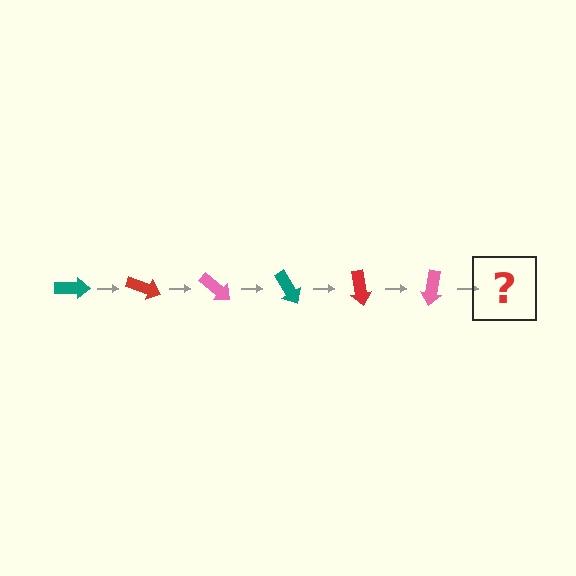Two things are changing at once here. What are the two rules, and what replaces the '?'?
The two rules are that it rotates 20 degrees each step and the color cycles through teal, red, and pink. The '?' should be a teal arrow, rotated 120 degrees from the start.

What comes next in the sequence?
The next element should be a teal arrow, rotated 120 degrees from the start.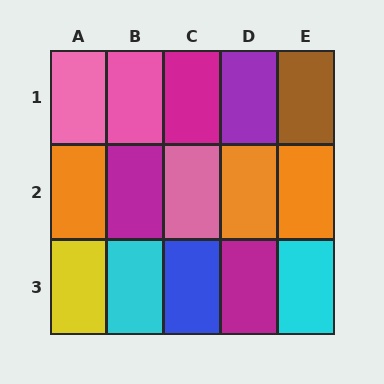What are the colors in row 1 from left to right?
Pink, pink, magenta, purple, brown.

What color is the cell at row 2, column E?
Orange.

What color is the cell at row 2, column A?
Orange.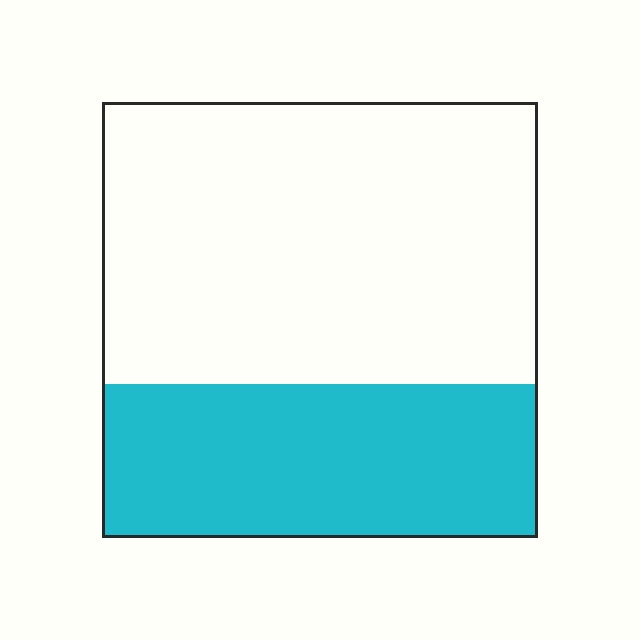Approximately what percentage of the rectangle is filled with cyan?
Approximately 35%.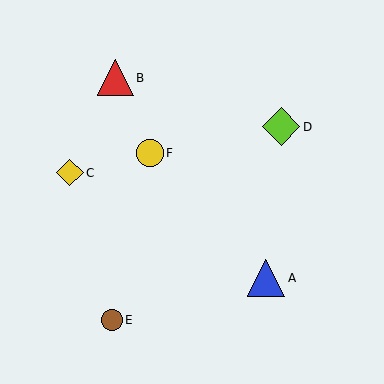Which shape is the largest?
The lime diamond (labeled D) is the largest.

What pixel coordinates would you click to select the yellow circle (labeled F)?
Click at (150, 153) to select the yellow circle F.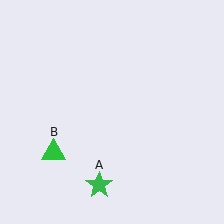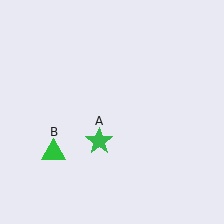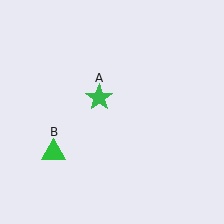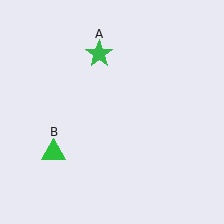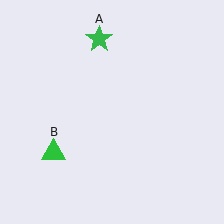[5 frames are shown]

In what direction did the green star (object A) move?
The green star (object A) moved up.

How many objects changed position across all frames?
1 object changed position: green star (object A).